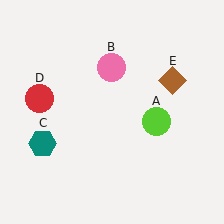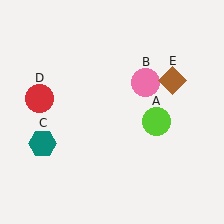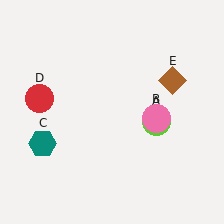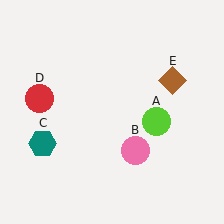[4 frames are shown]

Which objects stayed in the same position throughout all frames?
Lime circle (object A) and teal hexagon (object C) and red circle (object D) and brown diamond (object E) remained stationary.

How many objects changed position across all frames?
1 object changed position: pink circle (object B).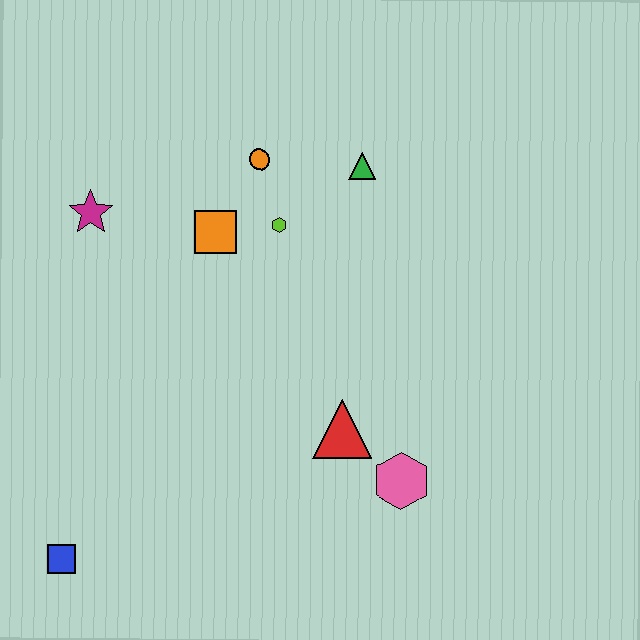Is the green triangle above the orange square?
Yes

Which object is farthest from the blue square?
The green triangle is farthest from the blue square.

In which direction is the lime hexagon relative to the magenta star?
The lime hexagon is to the right of the magenta star.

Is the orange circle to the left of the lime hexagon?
Yes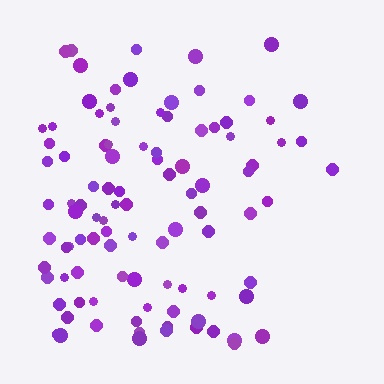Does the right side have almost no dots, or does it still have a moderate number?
Still a moderate number, just noticeably fewer than the left.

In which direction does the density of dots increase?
From right to left, with the left side densest.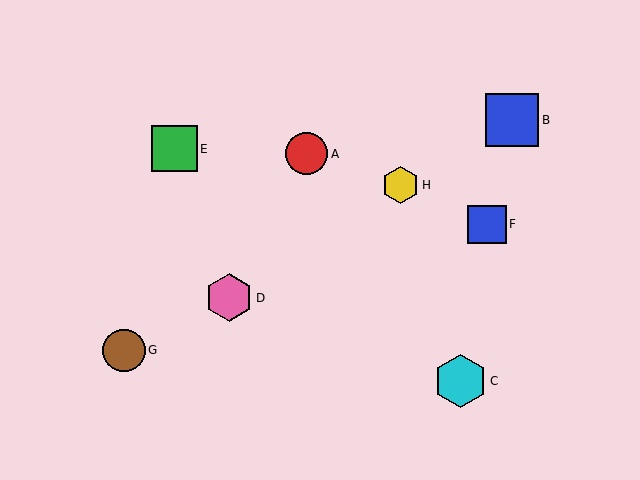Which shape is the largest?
The blue square (labeled B) is the largest.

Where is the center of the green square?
The center of the green square is at (174, 149).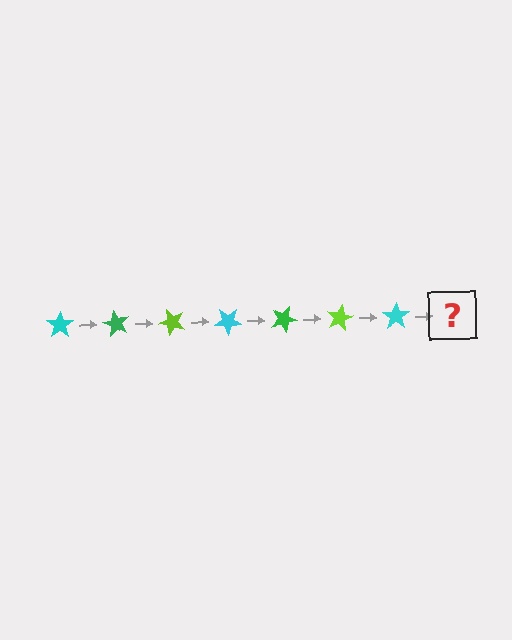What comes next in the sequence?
The next element should be a green star, rotated 420 degrees from the start.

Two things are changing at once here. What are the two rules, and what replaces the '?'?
The two rules are that it rotates 60 degrees each step and the color cycles through cyan, green, and lime. The '?' should be a green star, rotated 420 degrees from the start.